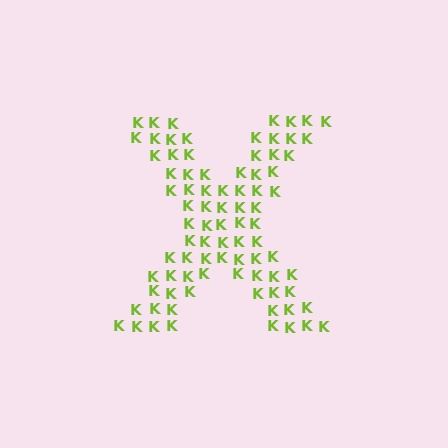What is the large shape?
The large shape is the letter X.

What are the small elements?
The small elements are letter K's.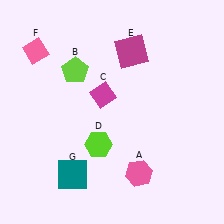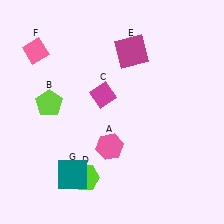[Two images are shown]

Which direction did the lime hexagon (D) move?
The lime hexagon (D) moved down.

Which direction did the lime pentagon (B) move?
The lime pentagon (B) moved down.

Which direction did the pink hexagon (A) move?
The pink hexagon (A) moved left.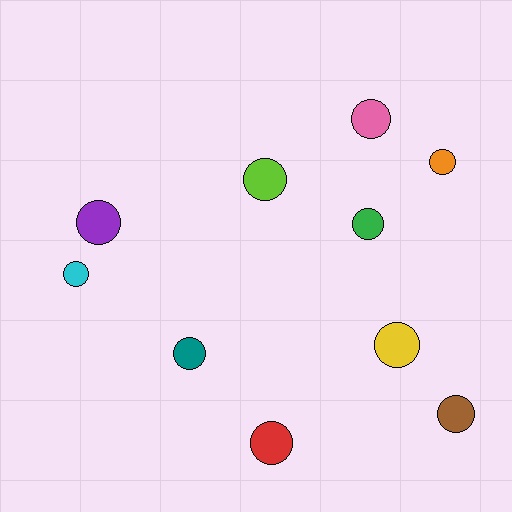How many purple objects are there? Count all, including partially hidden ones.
There is 1 purple object.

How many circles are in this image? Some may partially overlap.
There are 10 circles.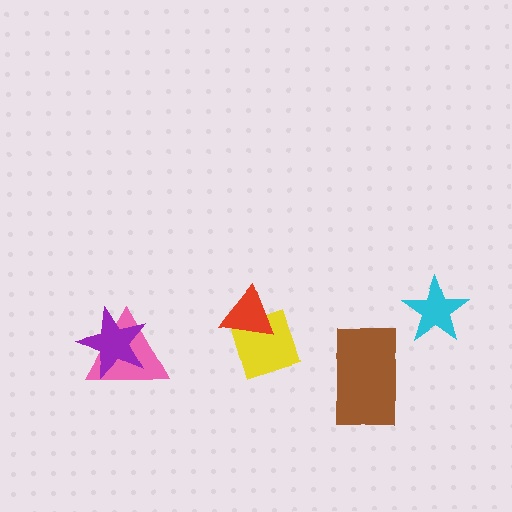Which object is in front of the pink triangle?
The purple star is in front of the pink triangle.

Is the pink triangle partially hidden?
Yes, it is partially covered by another shape.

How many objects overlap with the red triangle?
1 object overlaps with the red triangle.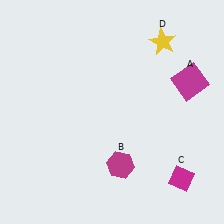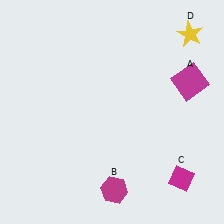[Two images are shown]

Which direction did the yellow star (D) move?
The yellow star (D) moved right.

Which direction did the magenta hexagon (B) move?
The magenta hexagon (B) moved down.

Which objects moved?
The objects that moved are: the magenta hexagon (B), the yellow star (D).